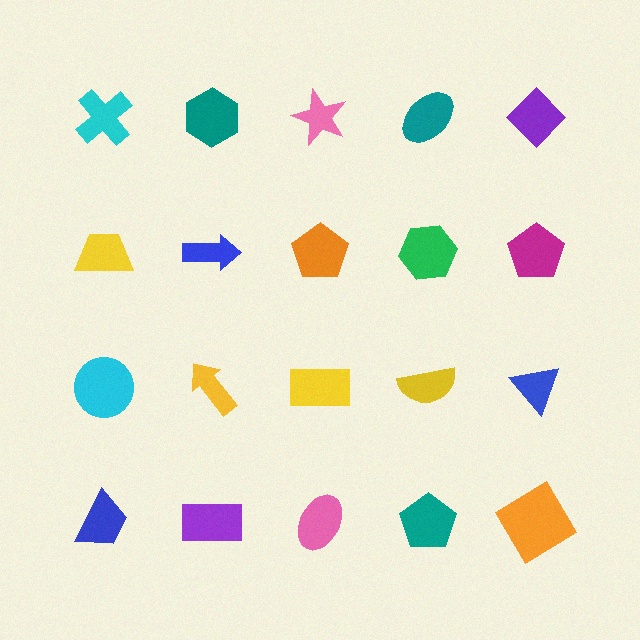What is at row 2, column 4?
A green hexagon.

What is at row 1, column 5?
A purple diamond.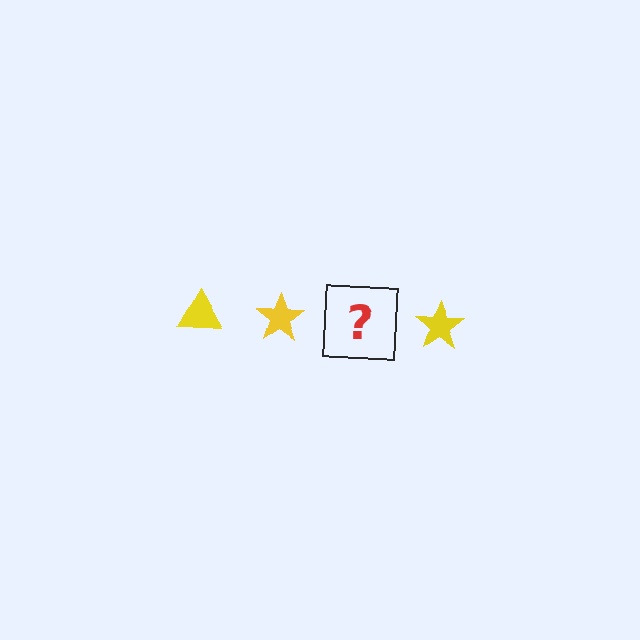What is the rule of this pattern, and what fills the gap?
The rule is that the pattern cycles through triangle, star shapes in yellow. The gap should be filled with a yellow triangle.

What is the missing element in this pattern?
The missing element is a yellow triangle.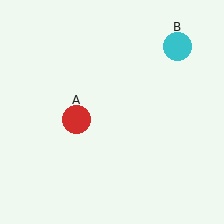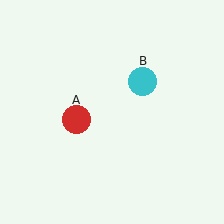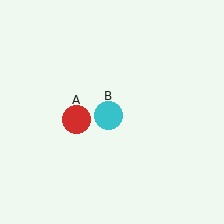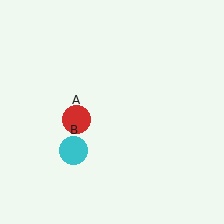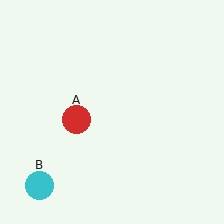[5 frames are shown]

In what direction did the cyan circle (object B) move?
The cyan circle (object B) moved down and to the left.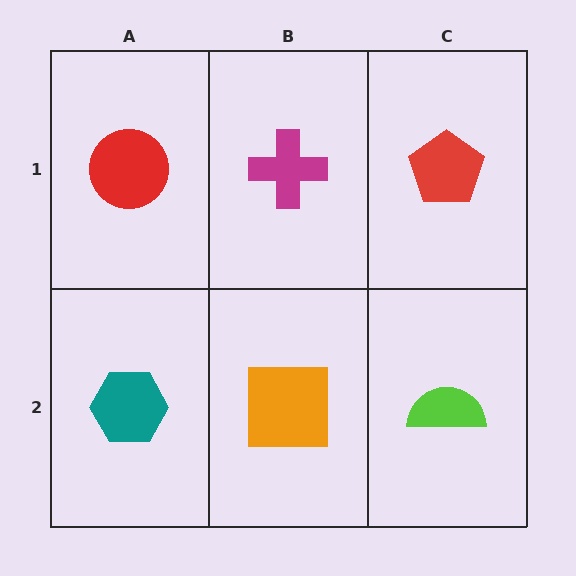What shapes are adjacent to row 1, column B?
An orange square (row 2, column B), a red circle (row 1, column A), a red pentagon (row 1, column C).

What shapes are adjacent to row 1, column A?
A teal hexagon (row 2, column A), a magenta cross (row 1, column B).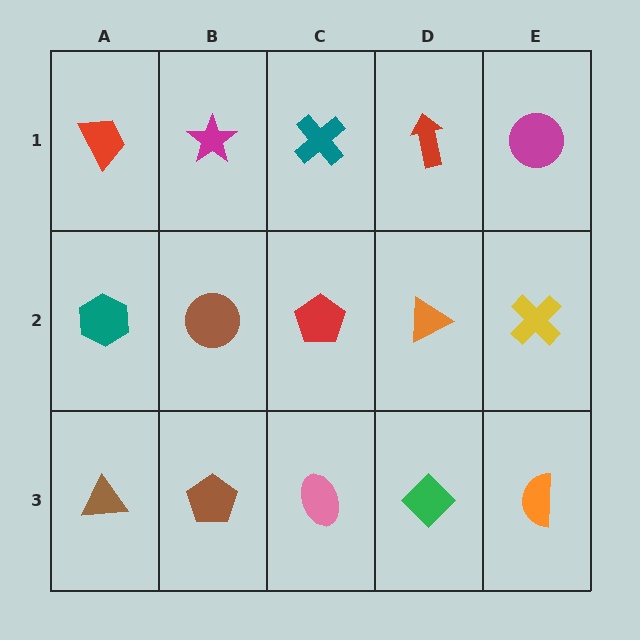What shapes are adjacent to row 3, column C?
A red pentagon (row 2, column C), a brown pentagon (row 3, column B), a green diamond (row 3, column D).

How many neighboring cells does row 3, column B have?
3.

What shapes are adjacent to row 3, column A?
A teal hexagon (row 2, column A), a brown pentagon (row 3, column B).